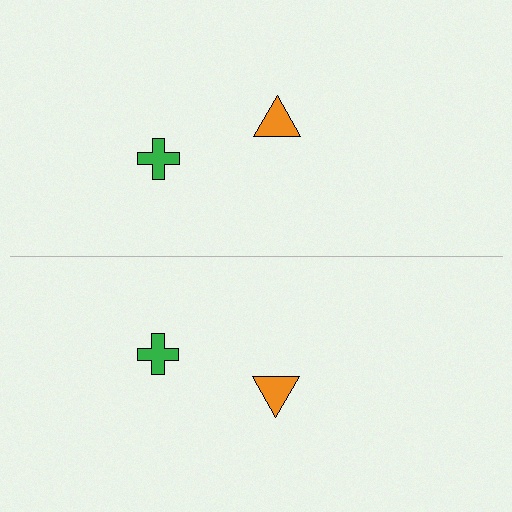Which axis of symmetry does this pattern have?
The pattern has a horizontal axis of symmetry running through the center of the image.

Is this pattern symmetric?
Yes, this pattern has bilateral (reflection) symmetry.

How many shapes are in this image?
There are 4 shapes in this image.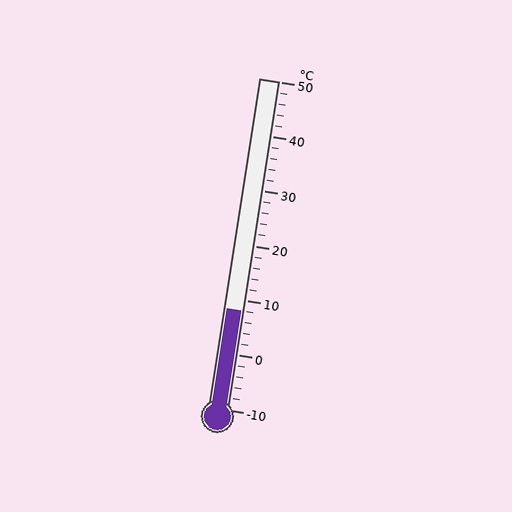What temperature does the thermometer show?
The thermometer shows approximately 8°C.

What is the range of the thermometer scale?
The thermometer scale ranges from -10°C to 50°C.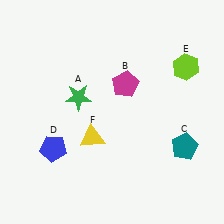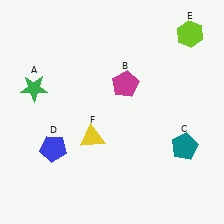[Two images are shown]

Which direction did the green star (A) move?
The green star (A) moved left.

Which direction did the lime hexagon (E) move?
The lime hexagon (E) moved up.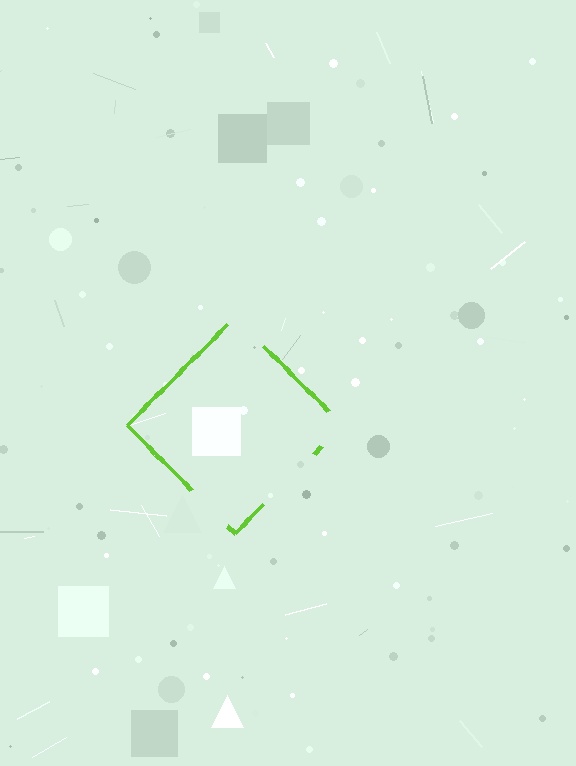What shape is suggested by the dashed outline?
The dashed outline suggests a diamond.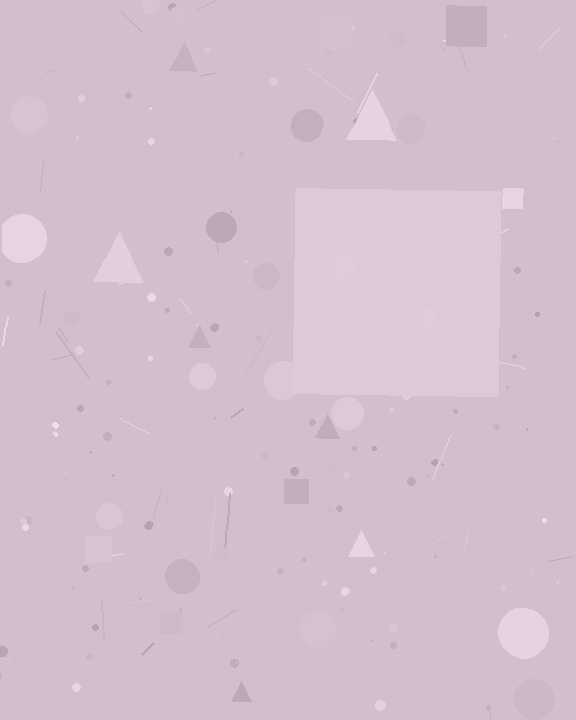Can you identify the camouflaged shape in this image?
The camouflaged shape is a square.